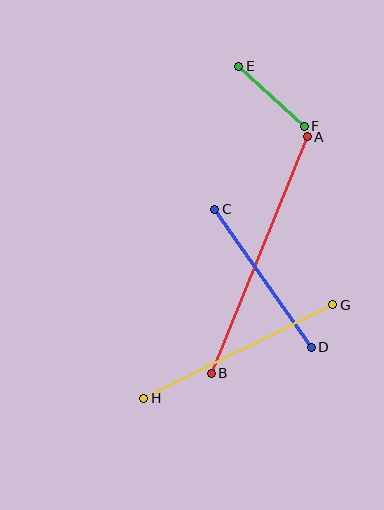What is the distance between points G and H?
The distance is approximately 211 pixels.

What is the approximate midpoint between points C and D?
The midpoint is at approximately (263, 278) pixels.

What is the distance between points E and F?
The distance is approximately 89 pixels.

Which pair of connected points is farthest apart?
Points A and B are farthest apart.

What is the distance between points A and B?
The distance is approximately 255 pixels.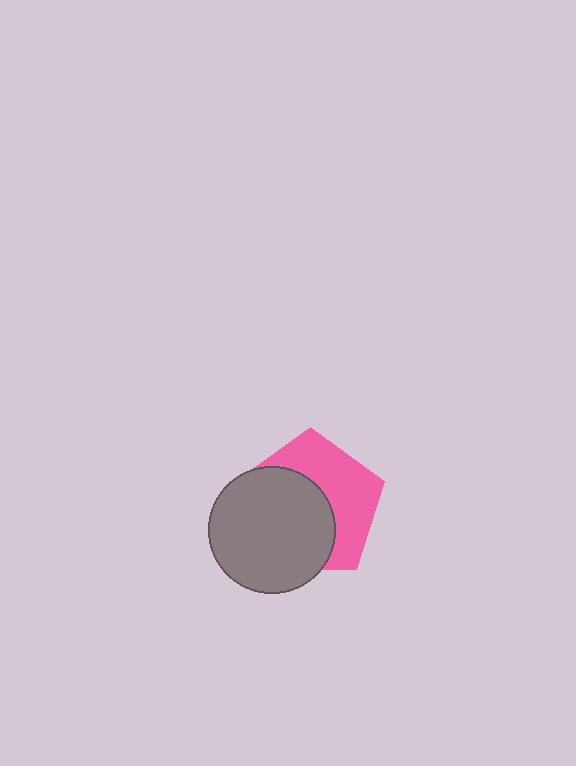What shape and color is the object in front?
The object in front is a gray circle.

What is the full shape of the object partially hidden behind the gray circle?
The partially hidden object is a pink pentagon.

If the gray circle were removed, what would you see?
You would see the complete pink pentagon.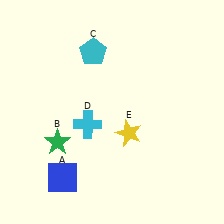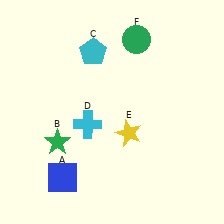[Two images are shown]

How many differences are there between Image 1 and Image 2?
There is 1 difference between the two images.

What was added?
A green circle (F) was added in Image 2.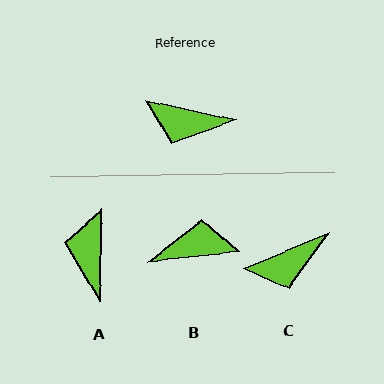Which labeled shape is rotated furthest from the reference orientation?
B, about 162 degrees away.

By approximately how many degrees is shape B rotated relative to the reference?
Approximately 162 degrees clockwise.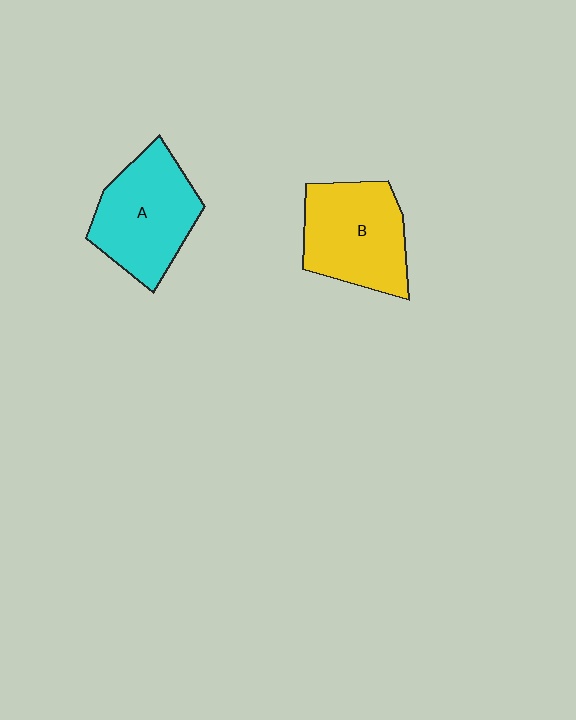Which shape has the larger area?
Shape A (cyan).